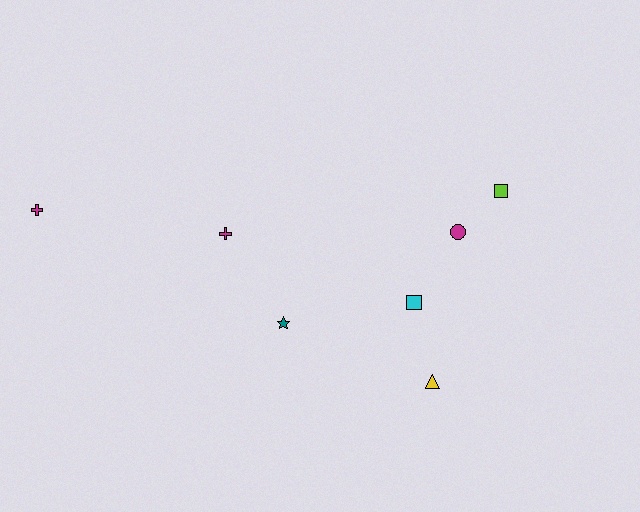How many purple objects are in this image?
There are no purple objects.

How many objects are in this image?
There are 7 objects.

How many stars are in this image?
There is 1 star.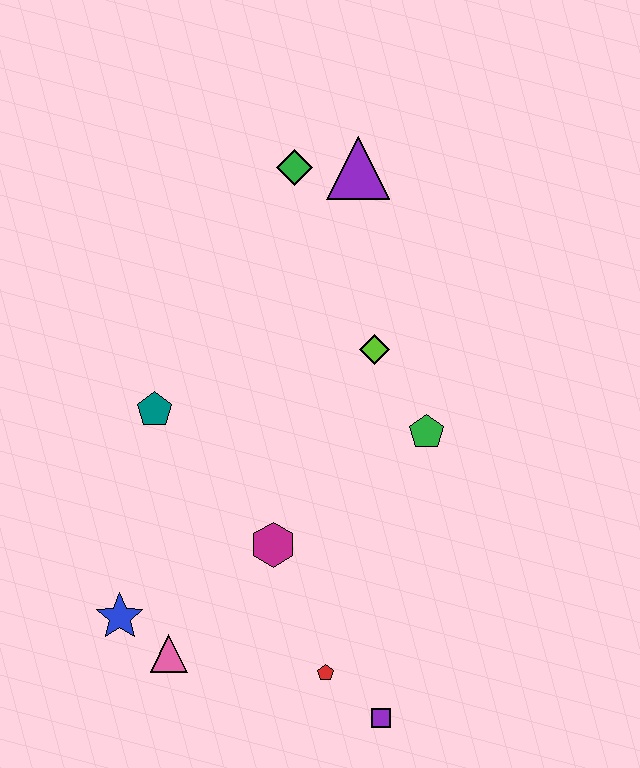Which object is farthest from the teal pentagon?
The purple square is farthest from the teal pentagon.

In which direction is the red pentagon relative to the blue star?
The red pentagon is to the right of the blue star.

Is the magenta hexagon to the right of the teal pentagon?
Yes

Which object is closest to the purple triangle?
The green diamond is closest to the purple triangle.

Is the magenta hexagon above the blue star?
Yes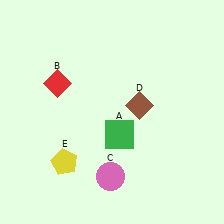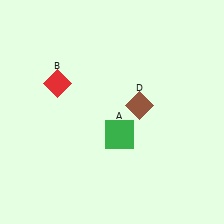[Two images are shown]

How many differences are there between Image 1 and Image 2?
There are 2 differences between the two images.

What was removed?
The pink circle (C), the yellow pentagon (E) were removed in Image 2.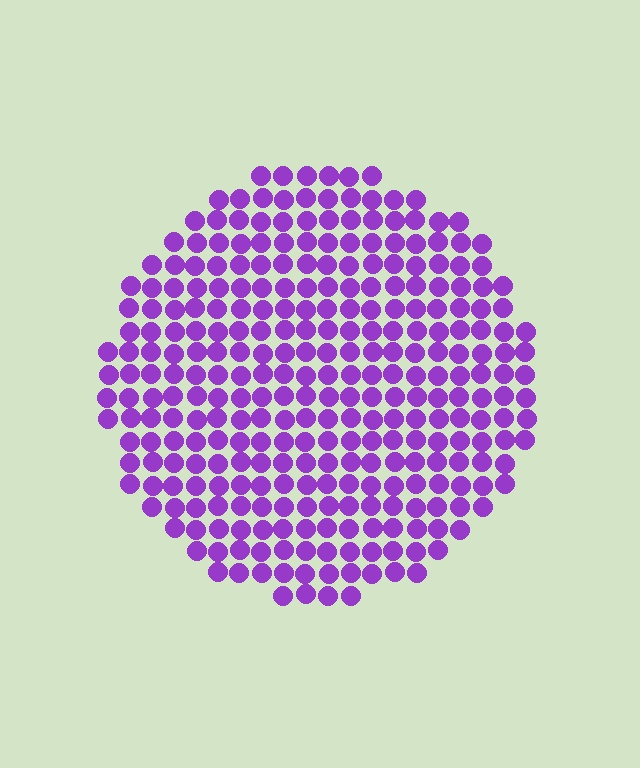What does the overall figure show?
The overall figure shows a circle.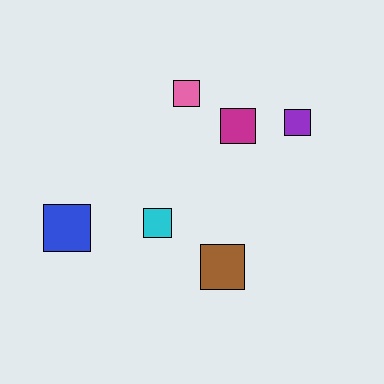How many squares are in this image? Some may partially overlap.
There are 6 squares.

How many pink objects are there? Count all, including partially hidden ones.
There is 1 pink object.